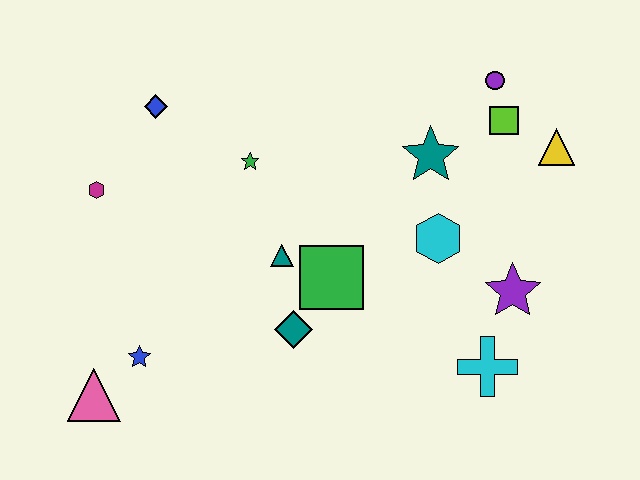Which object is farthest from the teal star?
The pink triangle is farthest from the teal star.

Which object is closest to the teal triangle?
The green square is closest to the teal triangle.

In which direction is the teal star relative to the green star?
The teal star is to the right of the green star.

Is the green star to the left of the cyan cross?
Yes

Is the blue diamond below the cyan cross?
No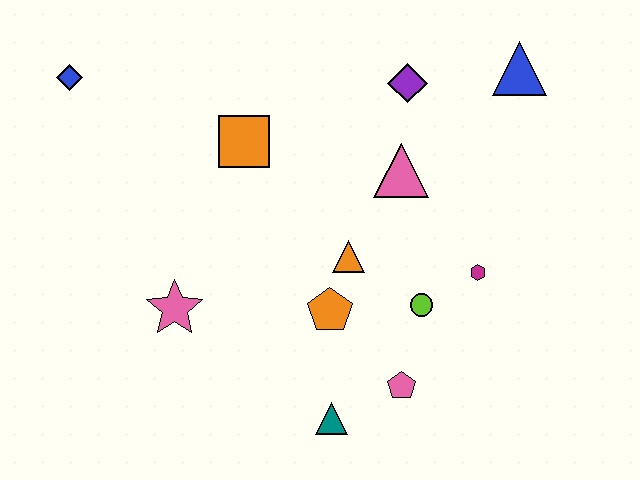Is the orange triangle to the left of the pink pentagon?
Yes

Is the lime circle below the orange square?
Yes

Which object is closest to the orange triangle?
The orange pentagon is closest to the orange triangle.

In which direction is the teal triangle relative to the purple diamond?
The teal triangle is below the purple diamond.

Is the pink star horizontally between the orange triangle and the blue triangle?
No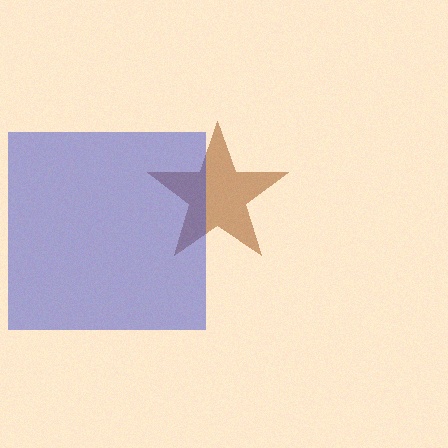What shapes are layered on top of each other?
The layered shapes are: a brown star, a blue square.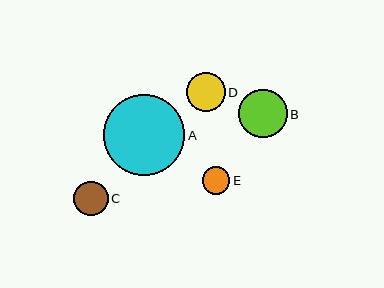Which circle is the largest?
Circle A is the largest with a size of approximately 81 pixels.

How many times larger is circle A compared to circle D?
Circle A is approximately 2.1 times the size of circle D.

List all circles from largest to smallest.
From largest to smallest: A, B, D, C, E.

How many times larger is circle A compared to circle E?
Circle A is approximately 3.0 times the size of circle E.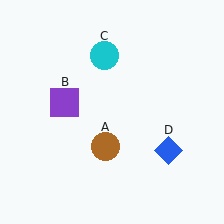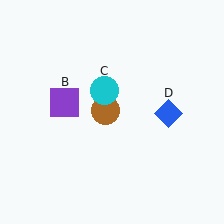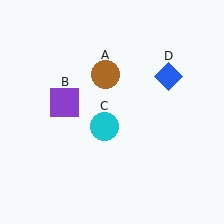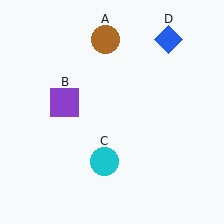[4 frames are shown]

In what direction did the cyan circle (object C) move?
The cyan circle (object C) moved down.